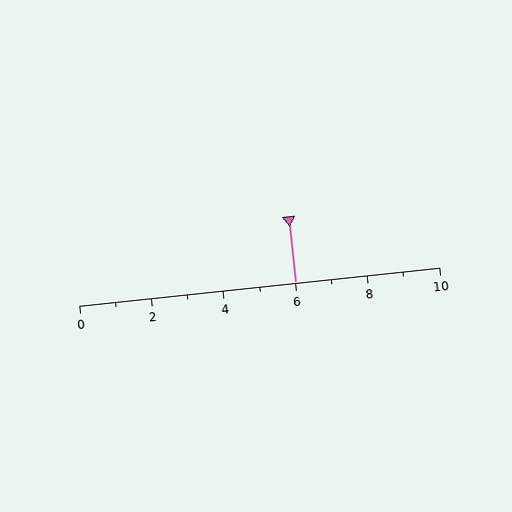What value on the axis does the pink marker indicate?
The marker indicates approximately 6.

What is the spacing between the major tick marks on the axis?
The major ticks are spaced 2 apart.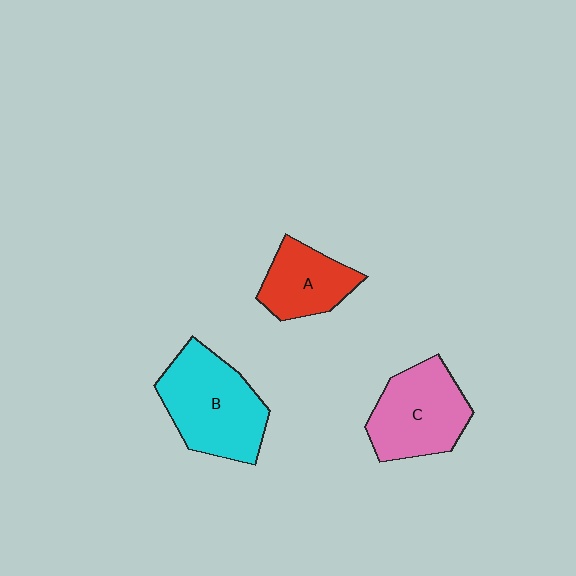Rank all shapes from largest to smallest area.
From largest to smallest: B (cyan), C (pink), A (red).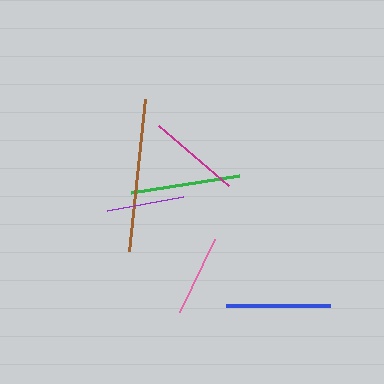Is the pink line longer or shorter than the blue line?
The blue line is longer than the pink line.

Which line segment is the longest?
The brown line is the longest at approximately 153 pixels.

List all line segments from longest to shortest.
From longest to shortest: brown, green, blue, magenta, pink, purple.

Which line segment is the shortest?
The purple line is the shortest at approximately 77 pixels.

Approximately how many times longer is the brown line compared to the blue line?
The brown line is approximately 1.5 times the length of the blue line.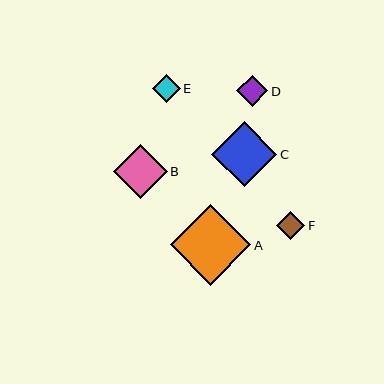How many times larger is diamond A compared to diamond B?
Diamond A is approximately 1.5 times the size of diamond B.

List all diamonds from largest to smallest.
From largest to smallest: A, C, B, D, E, F.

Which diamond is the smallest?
Diamond F is the smallest with a size of approximately 28 pixels.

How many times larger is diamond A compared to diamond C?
Diamond A is approximately 1.2 times the size of diamond C.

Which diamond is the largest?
Diamond A is the largest with a size of approximately 80 pixels.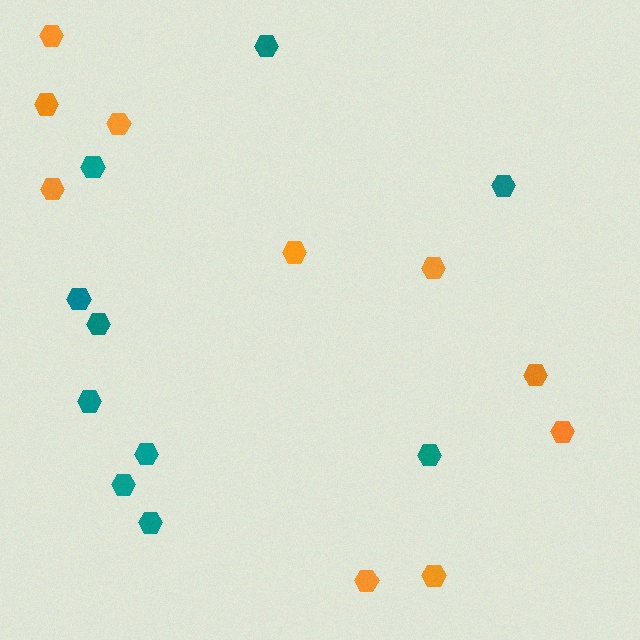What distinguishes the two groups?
There are 2 groups: one group of teal hexagons (10) and one group of orange hexagons (10).